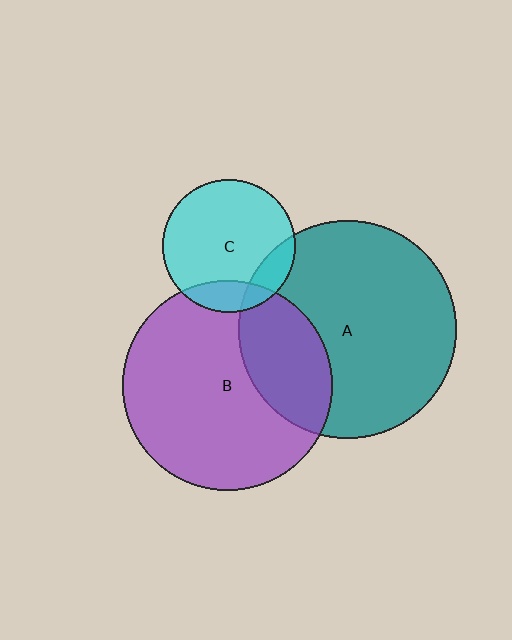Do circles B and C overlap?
Yes.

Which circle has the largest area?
Circle A (teal).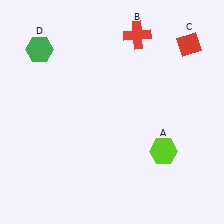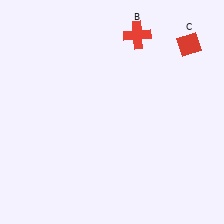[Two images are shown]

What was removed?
The lime hexagon (A), the green hexagon (D) were removed in Image 2.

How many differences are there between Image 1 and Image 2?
There are 2 differences between the two images.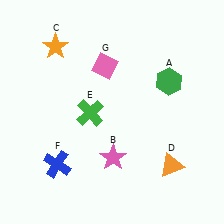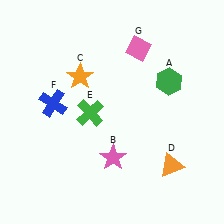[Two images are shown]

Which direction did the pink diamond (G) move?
The pink diamond (G) moved right.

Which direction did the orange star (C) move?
The orange star (C) moved down.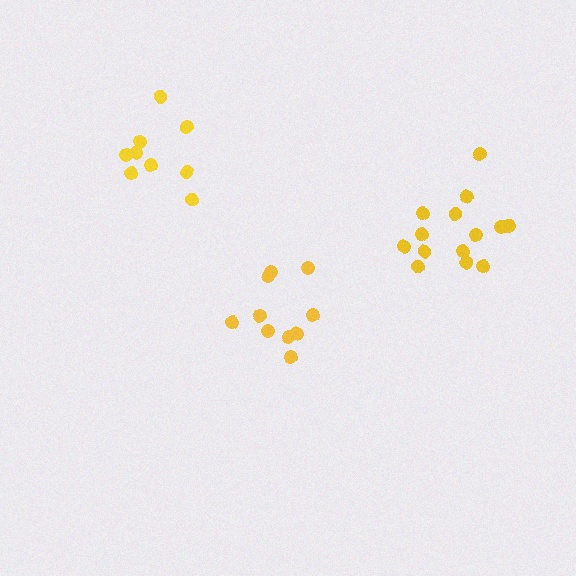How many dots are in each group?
Group 1: 10 dots, Group 2: 9 dots, Group 3: 15 dots (34 total).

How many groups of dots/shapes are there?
There are 3 groups.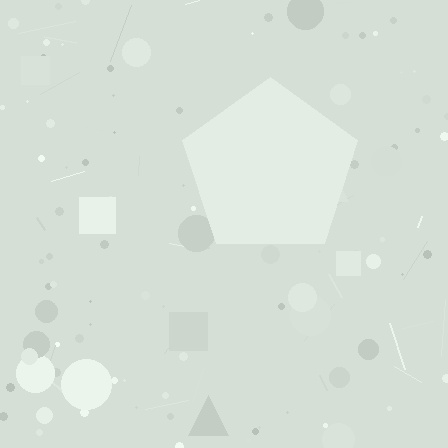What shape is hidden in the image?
A pentagon is hidden in the image.